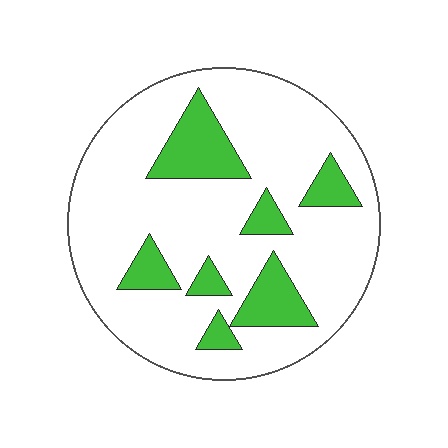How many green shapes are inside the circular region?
7.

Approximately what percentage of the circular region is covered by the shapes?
Approximately 20%.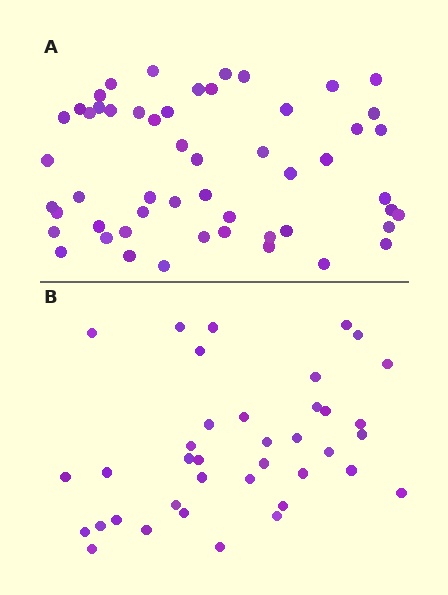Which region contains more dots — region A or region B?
Region A (the top region) has more dots.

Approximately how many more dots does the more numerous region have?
Region A has approximately 15 more dots than region B.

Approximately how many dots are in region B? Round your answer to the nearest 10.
About 40 dots. (The exact count is 38, which rounds to 40.)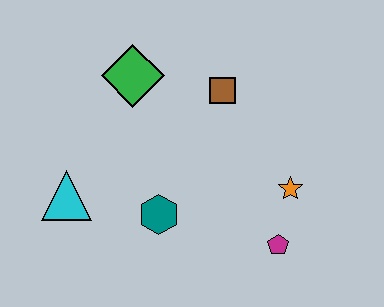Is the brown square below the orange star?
No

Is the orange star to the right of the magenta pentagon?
Yes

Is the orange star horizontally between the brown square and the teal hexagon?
No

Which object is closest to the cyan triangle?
The teal hexagon is closest to the cyan triangle.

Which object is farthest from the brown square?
The cyan triangle is farthest from the brown square.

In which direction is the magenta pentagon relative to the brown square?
The magenta pentagon is below the brown square.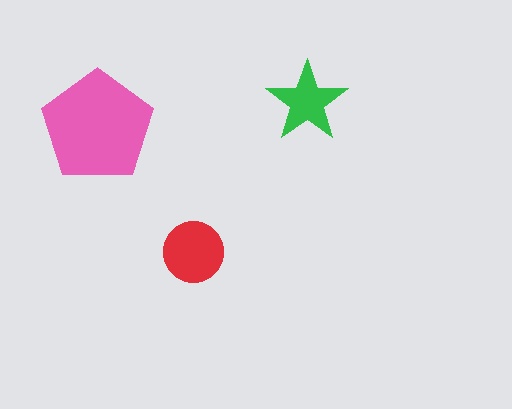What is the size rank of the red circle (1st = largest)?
2nd.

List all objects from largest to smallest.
The pink pentagon, the red circle, the green star.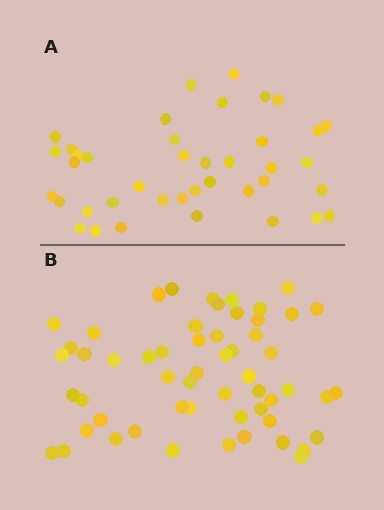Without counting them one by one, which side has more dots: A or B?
Region B (the bottom region) has more dots.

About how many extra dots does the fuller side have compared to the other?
Region B has approximately 15 more dots than region A.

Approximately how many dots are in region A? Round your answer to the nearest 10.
About 40 dots.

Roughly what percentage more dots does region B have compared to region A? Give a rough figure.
About 40% more.